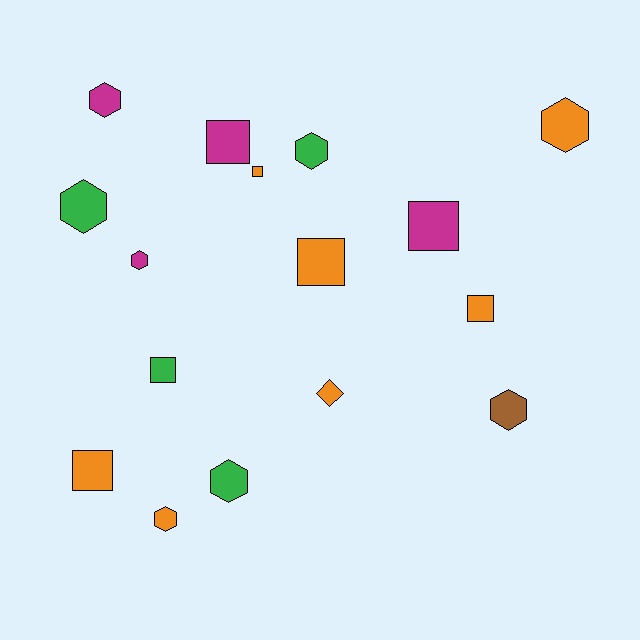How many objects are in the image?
There are 16 objects.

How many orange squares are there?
There are 4 orange squares.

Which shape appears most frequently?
Hexagon, with 8 objects.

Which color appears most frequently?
Orange, with 7 objects.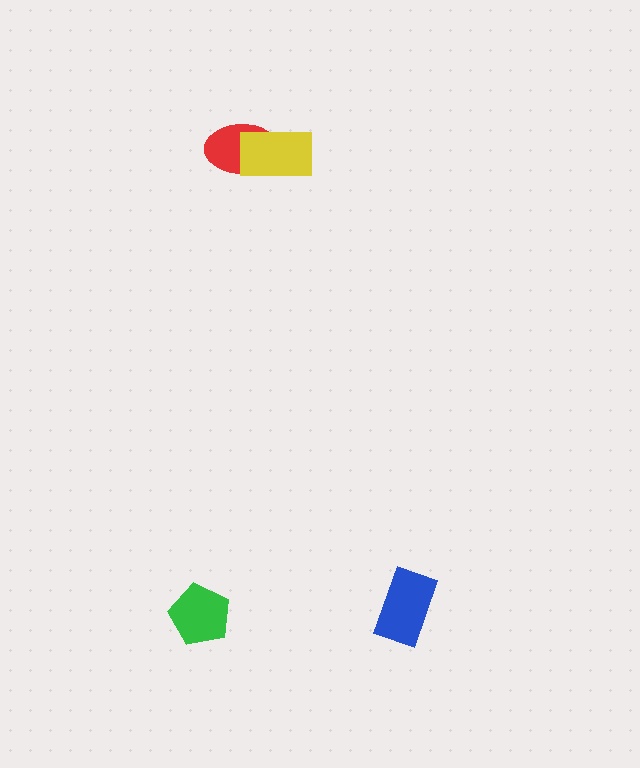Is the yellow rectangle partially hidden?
No, no other shape covers it.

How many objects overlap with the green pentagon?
0 objects overlap with the green pentagon.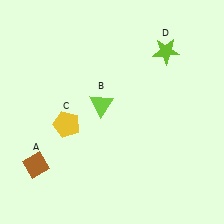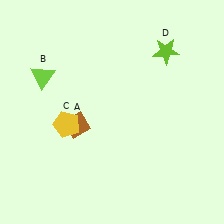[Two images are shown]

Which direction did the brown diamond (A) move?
The brown diamond (A) moved right.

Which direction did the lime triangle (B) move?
The lime triangle (B) moved left.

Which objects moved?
The objects that moved are: the brown diamond (A), the lime triangle (B).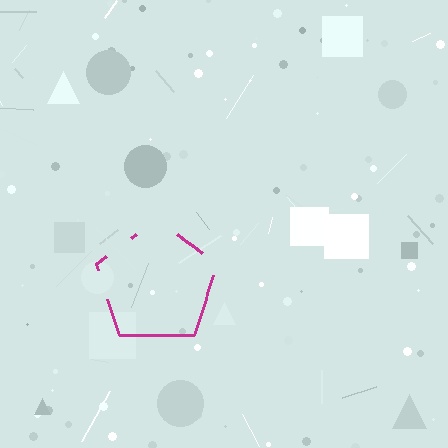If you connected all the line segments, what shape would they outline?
They would outline a pentagon.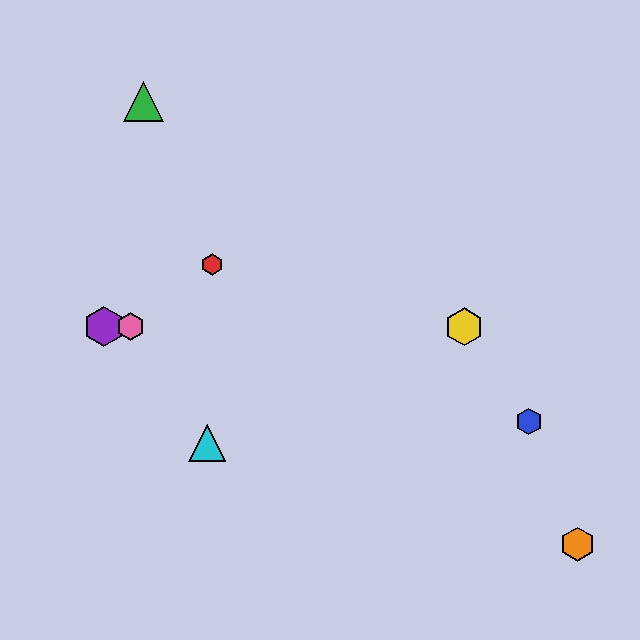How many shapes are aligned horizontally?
3 shapes (the yellow hexagon, the purple hexagon, the pink hexagon) are aligned horizontally.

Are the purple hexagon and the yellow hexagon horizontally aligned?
Yes, both are at y≈327.